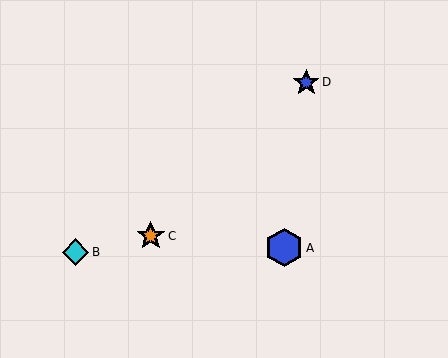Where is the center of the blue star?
The center of the blue star is at (306, 82).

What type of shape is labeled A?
Shape A is a blue hexagon.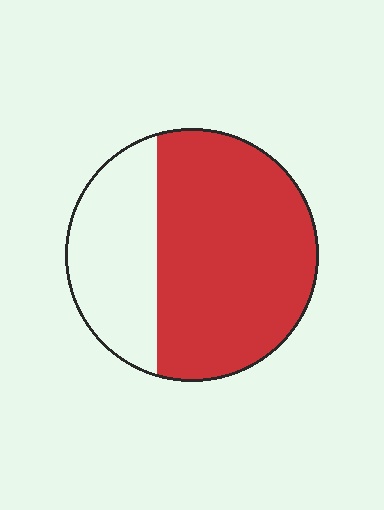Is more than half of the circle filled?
Yes.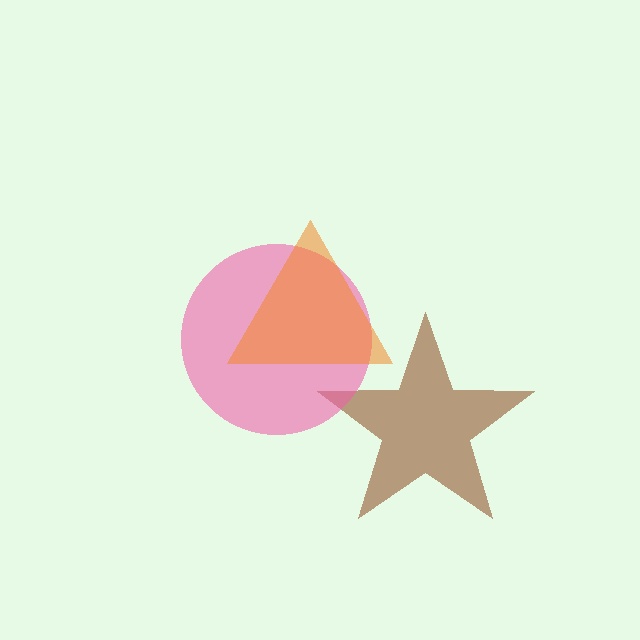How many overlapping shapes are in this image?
There are 3 overlapping shapes in the image.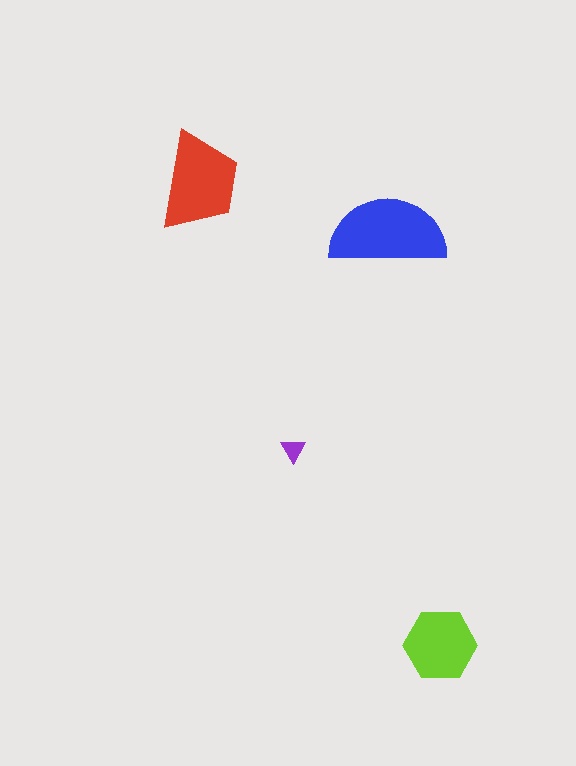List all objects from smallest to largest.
The purple triangle, the lime hexagon, the red trapezoid, the blue semicircle.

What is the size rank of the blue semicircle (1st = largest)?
1st.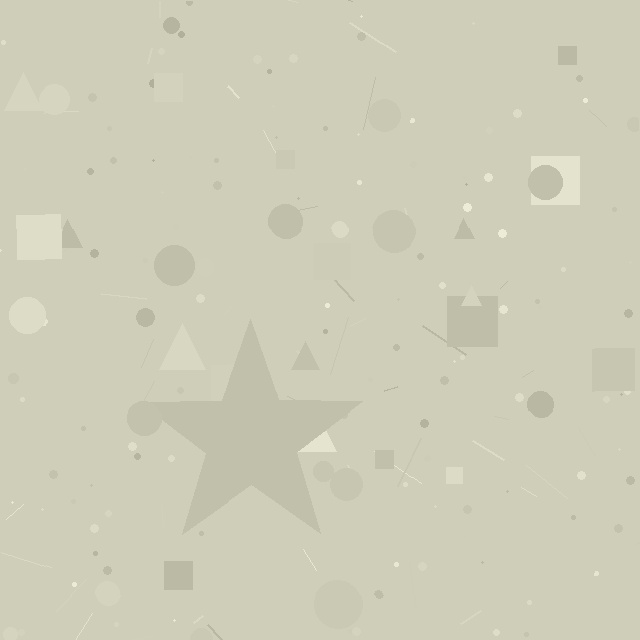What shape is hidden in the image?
A star is hidden in the image.